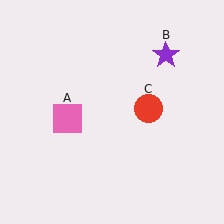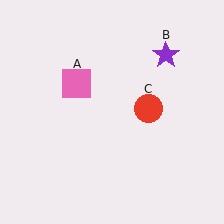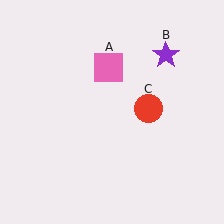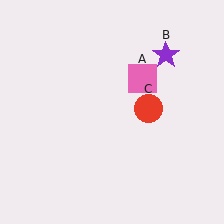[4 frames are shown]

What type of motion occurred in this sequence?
The pink square (object A) rotated clockwise around the center of the scene.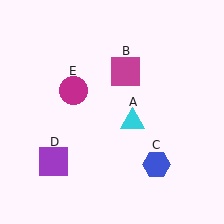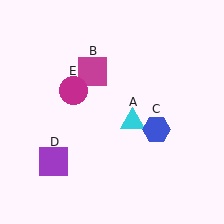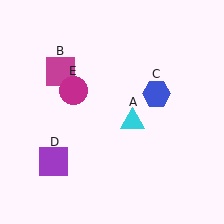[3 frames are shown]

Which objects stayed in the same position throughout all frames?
Cyan triangle (object A) and purple square (object D) and magenta circle (object E) remained stationary.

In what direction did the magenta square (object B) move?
The magenta square (object B) moved left.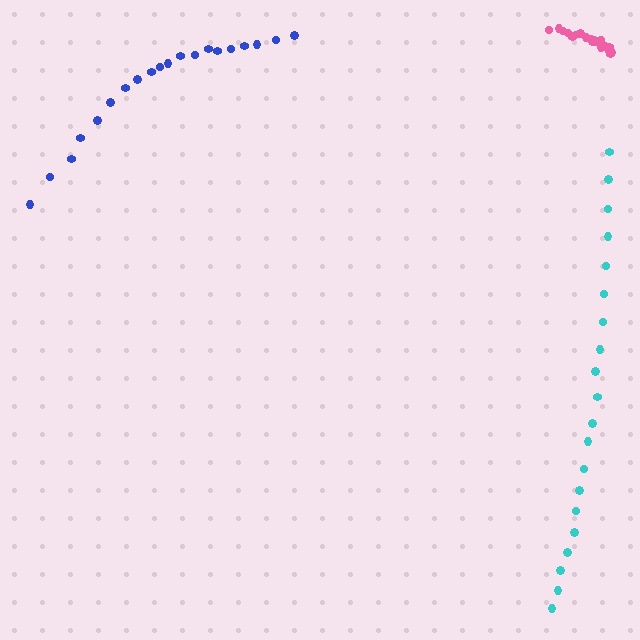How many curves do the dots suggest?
There are 3 distinct paths.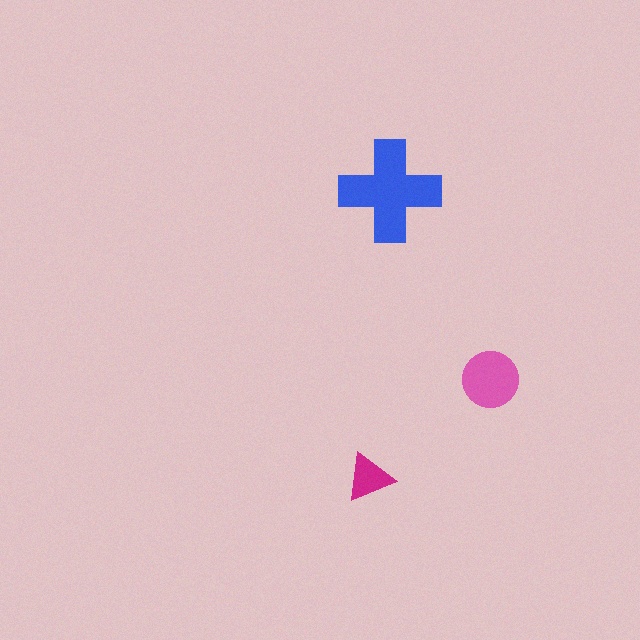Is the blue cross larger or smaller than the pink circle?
Larger.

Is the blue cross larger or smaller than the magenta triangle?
Larger.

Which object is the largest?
The blue cross.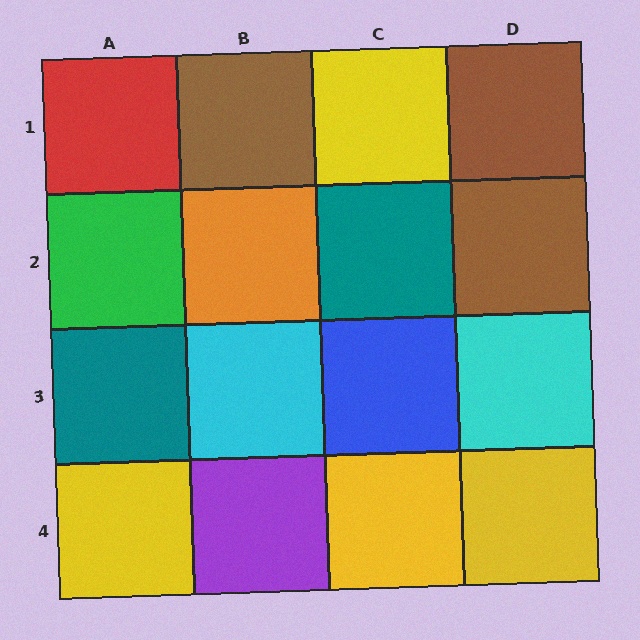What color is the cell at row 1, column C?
Yellow.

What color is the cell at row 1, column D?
Brown.